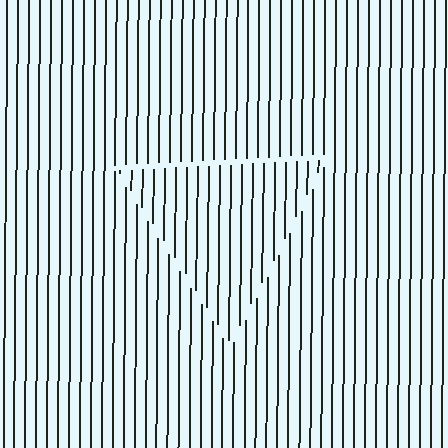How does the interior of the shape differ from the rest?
The interior of the shape contains the same grating, shifted by half a period — the contour is defined by the phase discontinuity where line-ends from the inner and outer gratings abut.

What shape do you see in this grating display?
An illusory triangle. The interior of the shape contains the same grating, shifted by half a period — the contour is defined by the phase discontinuity where line-ends from the inner and outer gratings abut.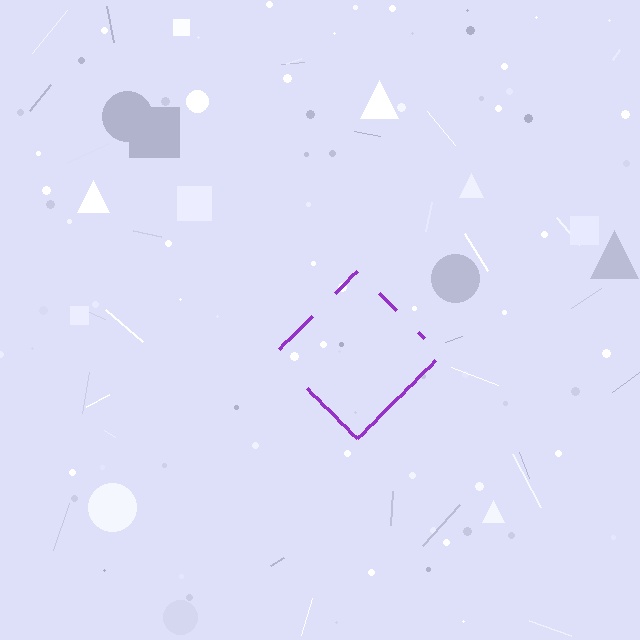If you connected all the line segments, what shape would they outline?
They would outline a diamond.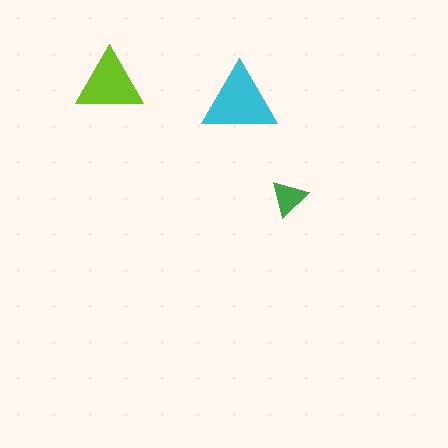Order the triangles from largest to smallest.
the cyan one, the lime one, the green one.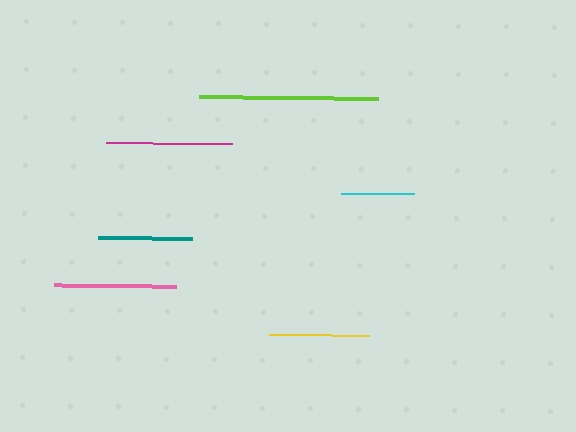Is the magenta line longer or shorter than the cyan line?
The magenta line is longer than the cyan line.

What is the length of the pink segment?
The pink segment is approximately 122 pixels long.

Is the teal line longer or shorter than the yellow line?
The yellow line is longer than the teal line.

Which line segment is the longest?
The lime line is the longest at approximately 179 pixels.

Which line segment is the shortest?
The cyan line is the shortest at approximately 73 pixels.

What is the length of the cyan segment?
The cyan segment is approximately 73 pixels long.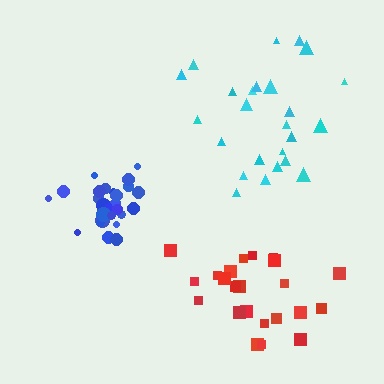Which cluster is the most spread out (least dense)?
Cyan.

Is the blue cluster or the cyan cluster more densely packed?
Blue.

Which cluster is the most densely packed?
Blue.